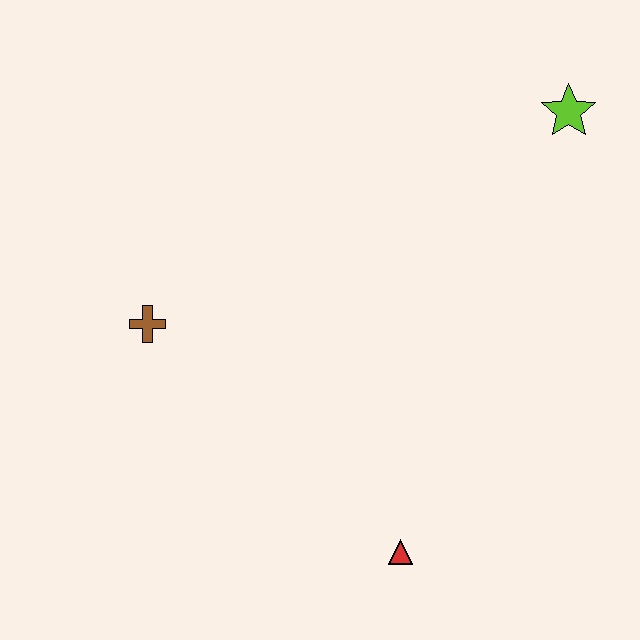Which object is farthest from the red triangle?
The lime star is farthest from the red triangle.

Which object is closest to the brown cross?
The red triangle is closest to the brown cross.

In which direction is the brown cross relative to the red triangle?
The brown cross is to the left of the red triangle.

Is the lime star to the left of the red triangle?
No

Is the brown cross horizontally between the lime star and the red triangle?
No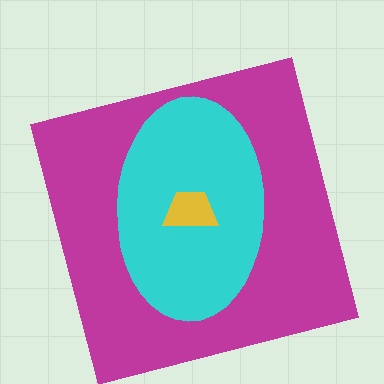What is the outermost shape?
The magenta square.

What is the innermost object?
The yellow trapezoid.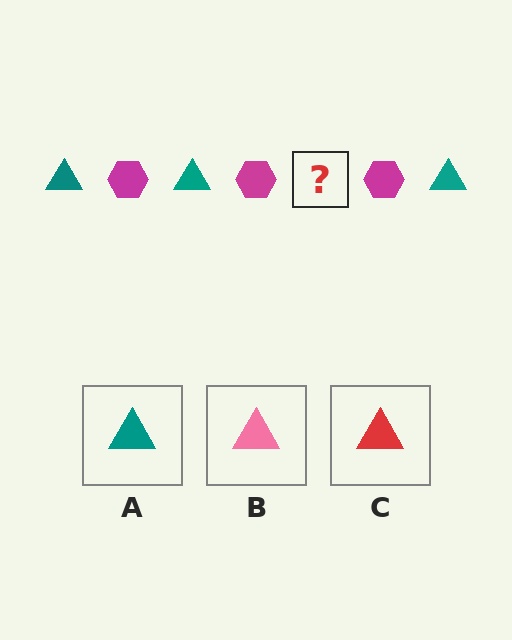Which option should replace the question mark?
Option A.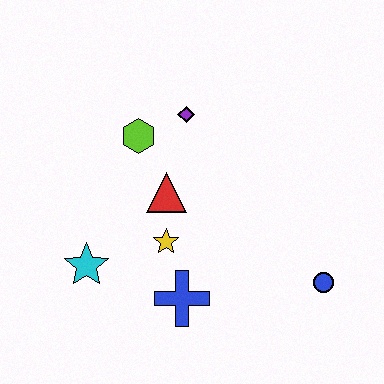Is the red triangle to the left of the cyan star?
No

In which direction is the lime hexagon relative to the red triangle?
The lime hexagon is above the red triangle.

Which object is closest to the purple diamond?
The lime hexagon is closest to the purple diamond.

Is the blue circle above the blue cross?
Yes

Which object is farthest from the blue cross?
The purple diamond is farthest from the blue cross.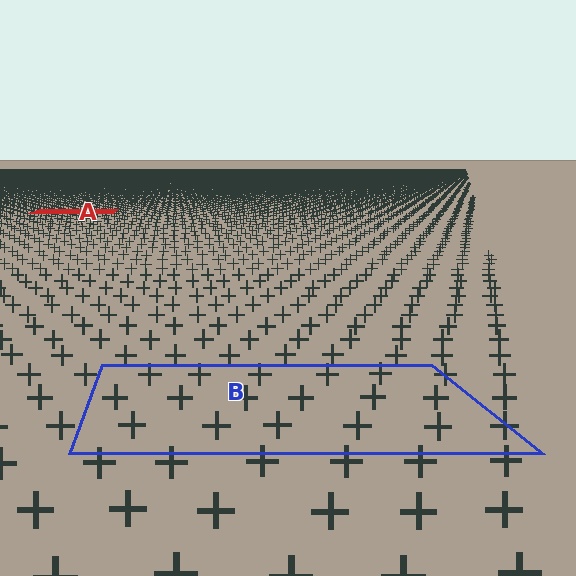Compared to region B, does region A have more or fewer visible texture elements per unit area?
Region A has more texture elements per unit area — they are packed more densely because it is farther away.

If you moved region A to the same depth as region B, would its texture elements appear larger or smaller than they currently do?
They would appear larger. At a closer depth, the same texture elements are projected at a bigger on-screen size.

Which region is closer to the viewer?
Region B is closer. The texture elements there are larger and more spread out.